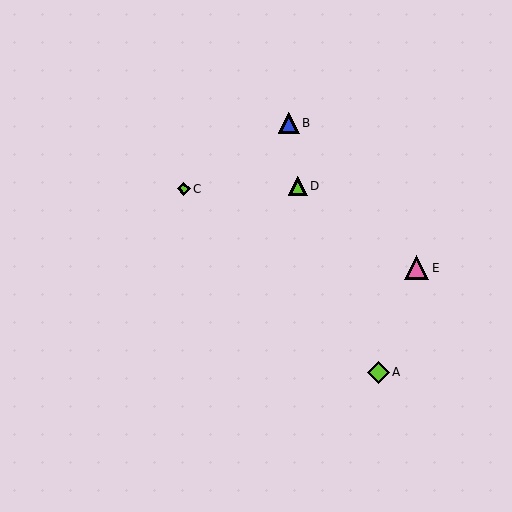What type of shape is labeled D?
Shape D is a lime triangle.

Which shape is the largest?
The pink triangle (labeled E) is the largest.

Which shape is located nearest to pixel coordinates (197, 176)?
The lime diamond (labeled C) at (184, 189) is nearest to that location.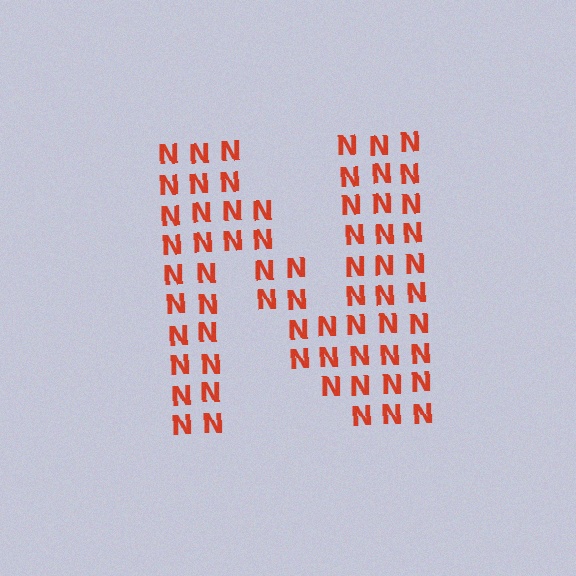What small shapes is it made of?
It is made of small letter N's.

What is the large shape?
The large shape is the letter N.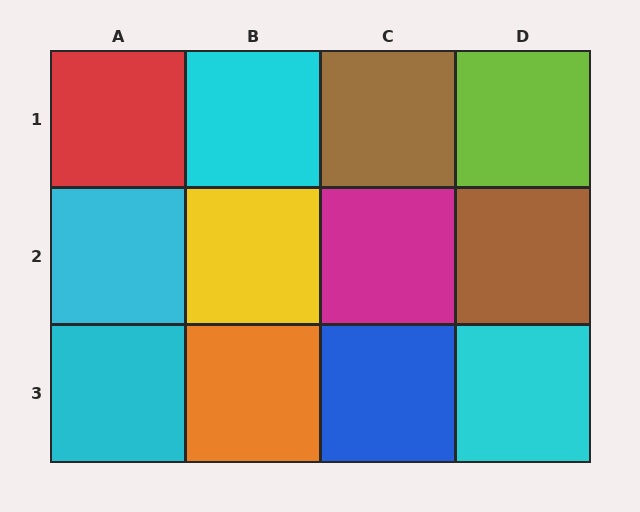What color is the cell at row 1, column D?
Lime.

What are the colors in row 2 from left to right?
Cyan, yellow, magenta, brown.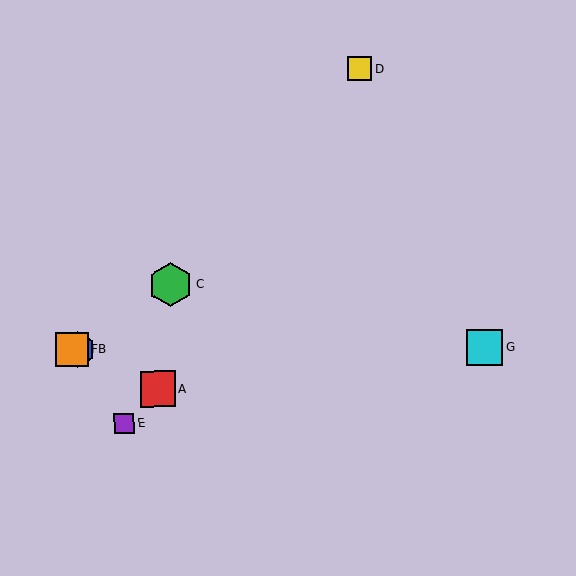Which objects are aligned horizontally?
Objects B, F, G are aligned horizontally.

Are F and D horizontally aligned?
No, F is at y≈349 and D is at y≈69.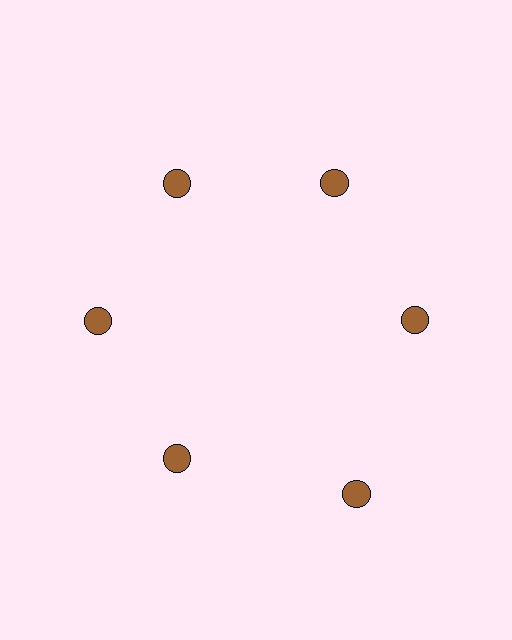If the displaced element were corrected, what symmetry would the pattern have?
It would have 6-fold rotational symmetry — the pattern would map onto itself every 60 degrees.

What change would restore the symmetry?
The symmetry would be restored by moving it inward, back onto the ring so that all 6 circles sit at equal angles and equal distance from the center.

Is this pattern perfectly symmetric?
No. The 6 brown circles are arranged in a ring, but one element near the 5 o'clock position is pushed outward from the center, breaking the 6-fold rotational symmetry.